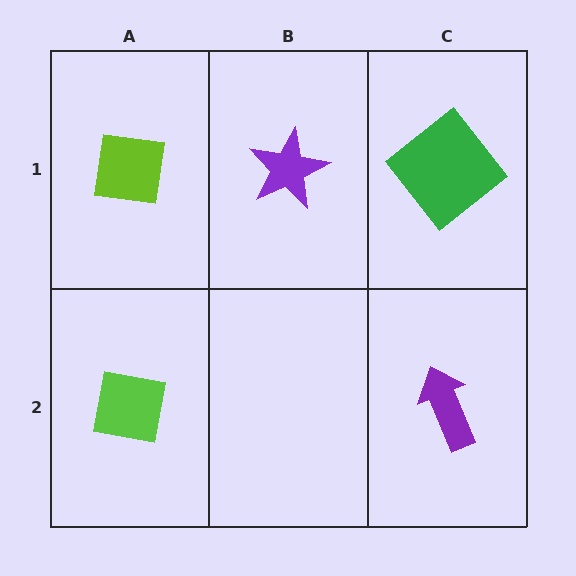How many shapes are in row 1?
3 shapes.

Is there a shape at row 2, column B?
No, that cell is empty.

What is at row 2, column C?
A purple arrow.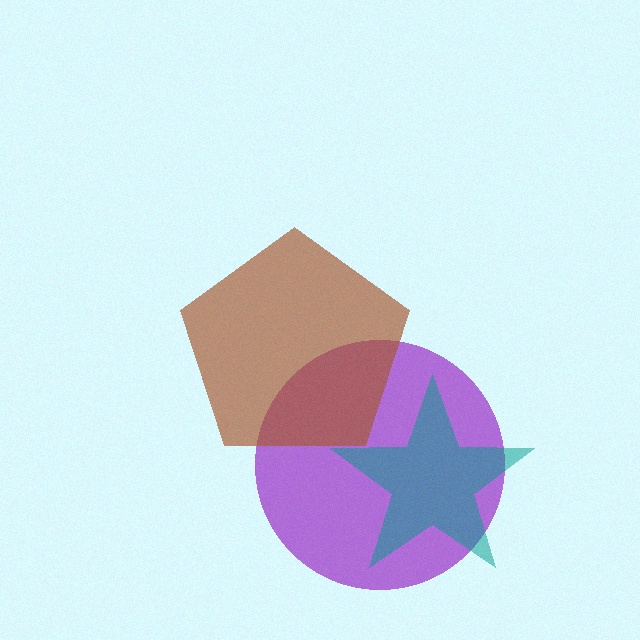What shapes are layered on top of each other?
The layered shapes are: a purple circle, a brown pentagon, a teal star.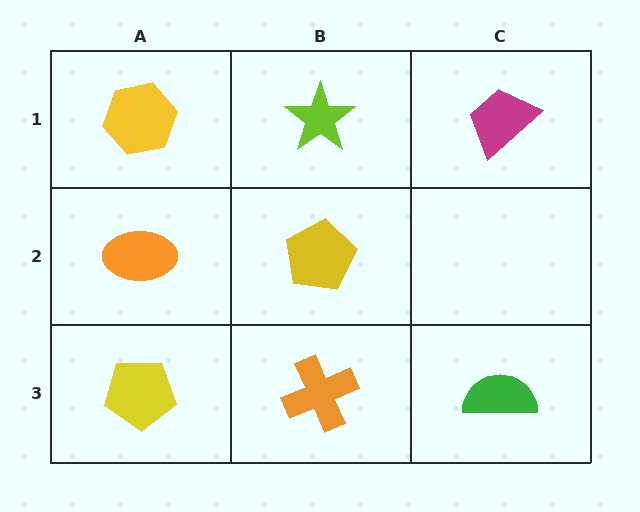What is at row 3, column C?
A green semicircle.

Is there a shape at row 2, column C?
No, that cell is empty.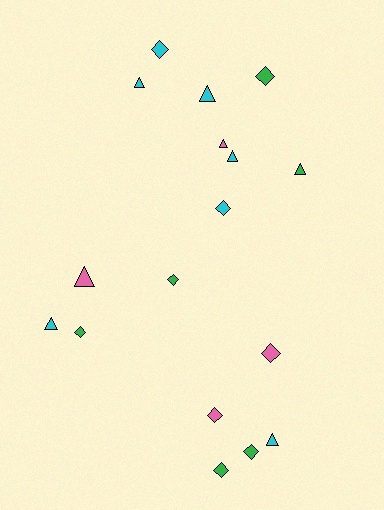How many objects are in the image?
There are 17 objects.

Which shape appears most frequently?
Diamond, with 9 objects.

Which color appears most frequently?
Cyan, with 7 objects.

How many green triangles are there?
There is 1 green triangle.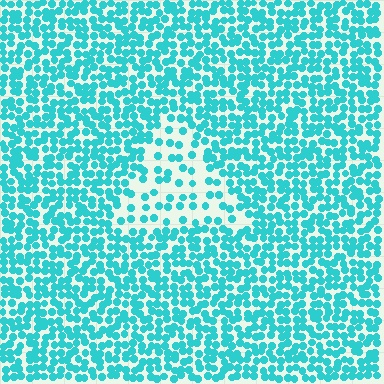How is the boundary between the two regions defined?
The boundary is defined by a change in element density (approximately 2.4x ratio). All elements are the same color, size, and shape.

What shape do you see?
I see a triangle.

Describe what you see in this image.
The image contains small cyan elements arranged at two different densities. A triangle-shaped region is visible where the elements are less densely packed than the surrounding area.